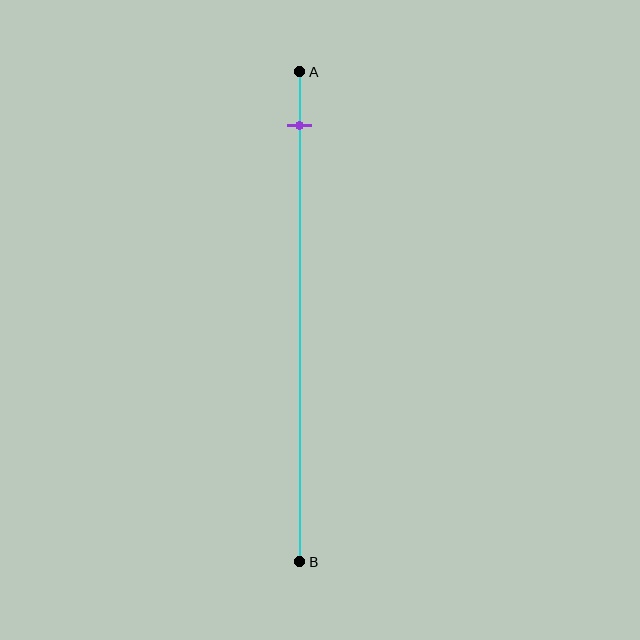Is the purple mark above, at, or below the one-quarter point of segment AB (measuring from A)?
The purple mark is above the one-quarter point of segment AB.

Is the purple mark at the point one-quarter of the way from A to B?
No, the mark is at about 10% from A, not at the 25% one-quarter point.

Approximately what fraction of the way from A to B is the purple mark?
The purple mark is approximately 10% of the way from A to B.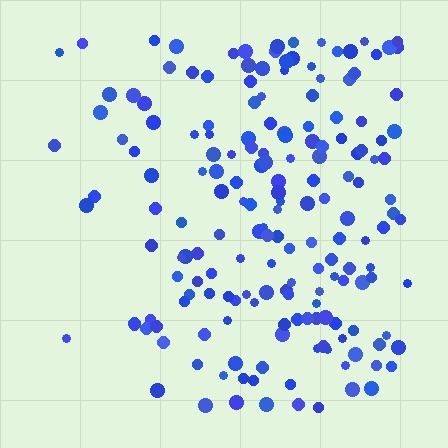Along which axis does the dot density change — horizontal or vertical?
Horizontal.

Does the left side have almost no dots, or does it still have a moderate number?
Still a moderate number, just noticeably fewer than the right.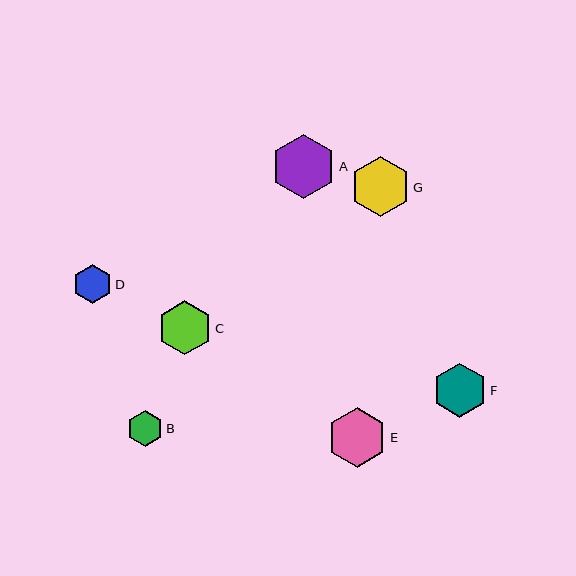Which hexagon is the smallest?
Hexagon B is the smallest with a size of approximately 37 pixels.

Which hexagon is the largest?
Hexagon A is the largest with a size of approximately 64 pixels.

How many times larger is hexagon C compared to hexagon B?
Hexagon C is approximately 1.5 times the size of hexagon B.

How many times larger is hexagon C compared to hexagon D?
Hexagon C is approximately 1.4 times the size of hexagon D.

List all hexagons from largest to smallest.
From largest to smallest: A, G, E, C, F, D, B.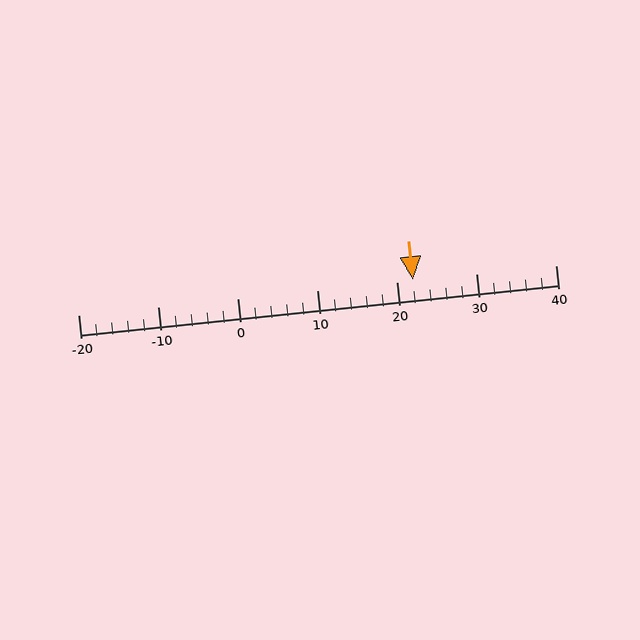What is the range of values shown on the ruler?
The ruler shows values from -20 to 40.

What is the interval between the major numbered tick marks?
The major tick marks are spaced 10 units apart.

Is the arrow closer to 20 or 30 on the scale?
The arrow is closer to 20.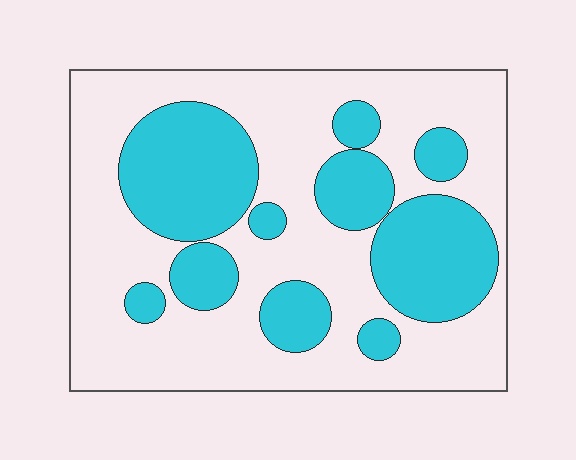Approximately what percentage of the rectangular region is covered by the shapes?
Approximately 35%.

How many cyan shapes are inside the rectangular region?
10.